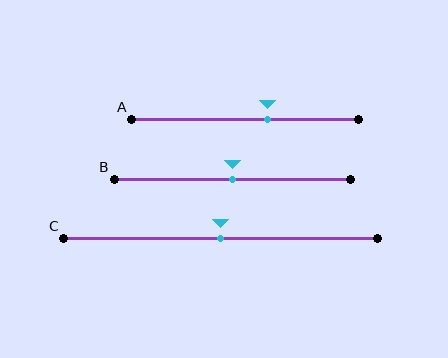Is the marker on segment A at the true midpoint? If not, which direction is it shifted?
No, the marker on segment A is shifted to the right by about 10% of the segment length.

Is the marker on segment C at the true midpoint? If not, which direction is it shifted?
Yes, the marker on segment C is at the true midpoint.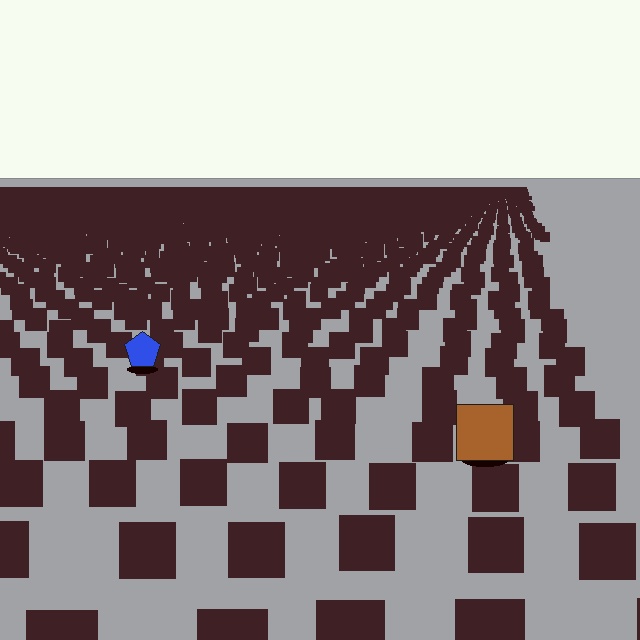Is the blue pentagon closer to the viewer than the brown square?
No. The brown square is closer — you can tell from the texture gradient: the ground texture is coarser near it.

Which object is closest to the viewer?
The brown square is closest. The texture marks near it are larger and more spread out.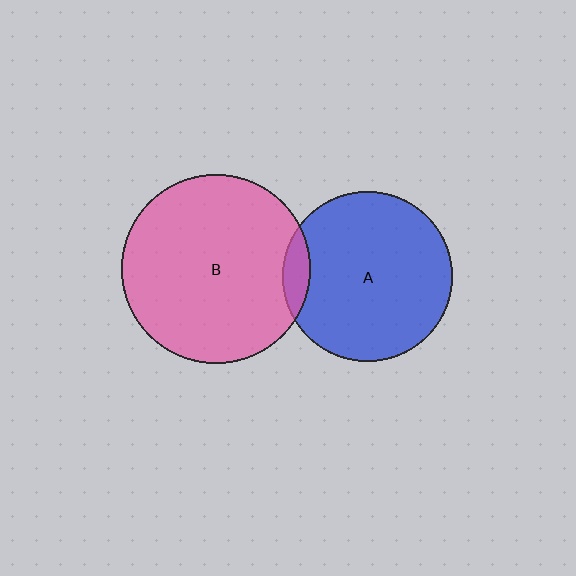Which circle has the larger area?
Circle B (pink).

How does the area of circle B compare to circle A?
Approximately 1.2 times.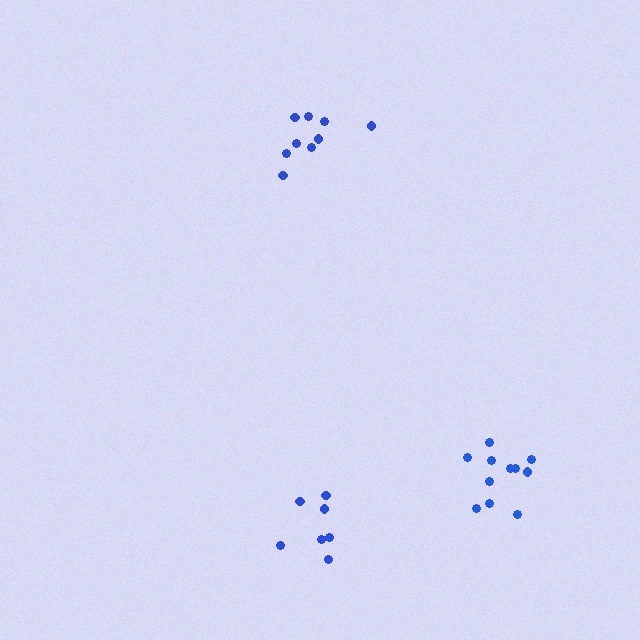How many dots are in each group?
Group 1: 9 dots, Group 2: 11 dots, Group 3: 7 dots (27 total).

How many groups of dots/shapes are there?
There are 3 groups.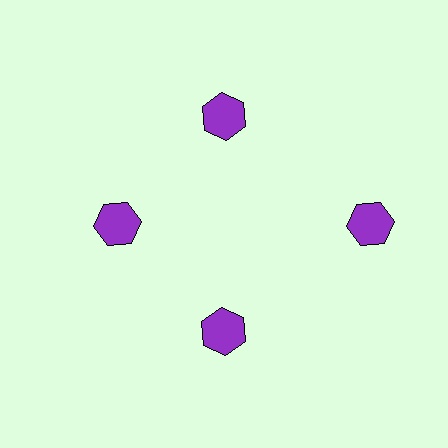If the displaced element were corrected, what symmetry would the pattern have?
It would have 4-fold rotational symmetry — the pattern would map onto itself every 90 degrees.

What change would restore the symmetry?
The symmetry would be restored by moving it inward, back onto the ring so that all 4 hexagons sit at equal angles and equal distance from the center.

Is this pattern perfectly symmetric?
No. The 4 purple hexagons are arranged in a ring, but one element near the 3 o'clock position is pushed outward from the center, breaking the 4-fold rotational symmetry.